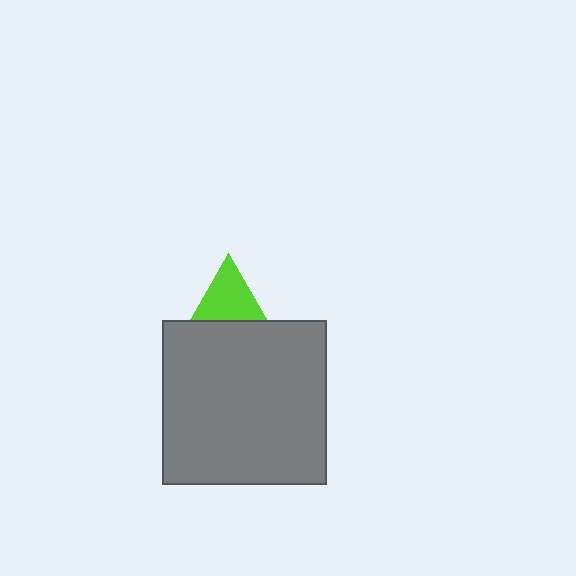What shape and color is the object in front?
The object in front is a gray square.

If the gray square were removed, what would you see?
You would see the complete lime triangle.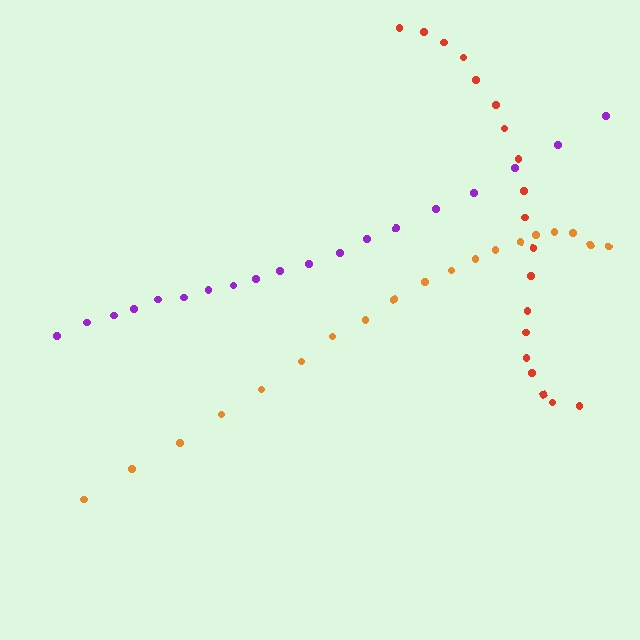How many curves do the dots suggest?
There are 3 distinct paths.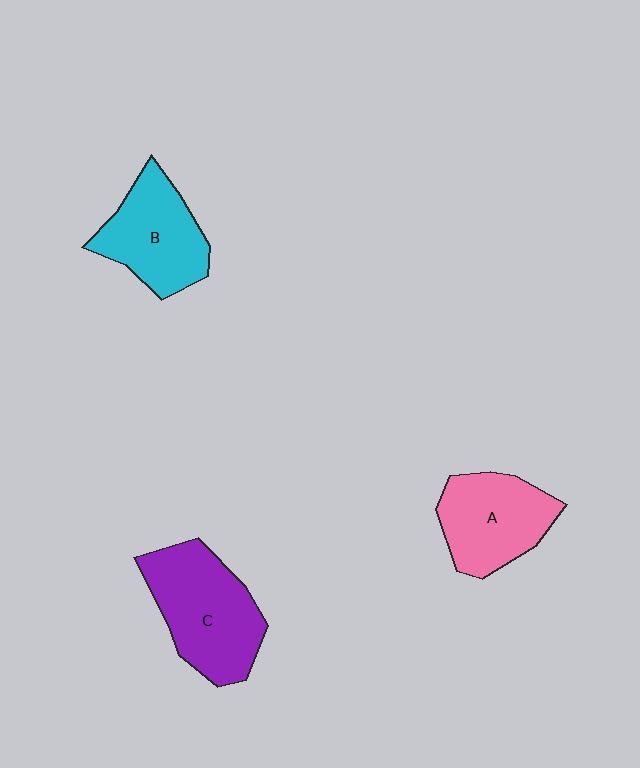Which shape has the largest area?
Shape C (purple).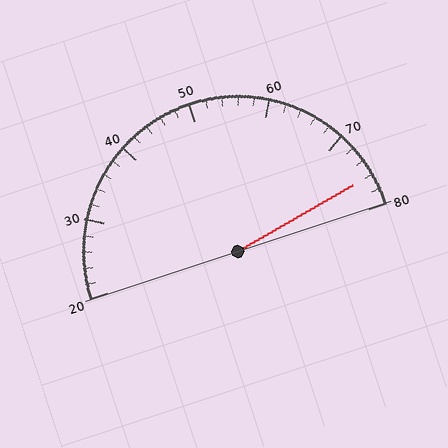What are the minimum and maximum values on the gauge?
The gauge ranges from 20 to 80.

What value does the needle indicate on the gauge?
The needle indicates approximately 76.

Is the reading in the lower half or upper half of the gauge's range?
The reading is in the upper half of the range (20 to 80).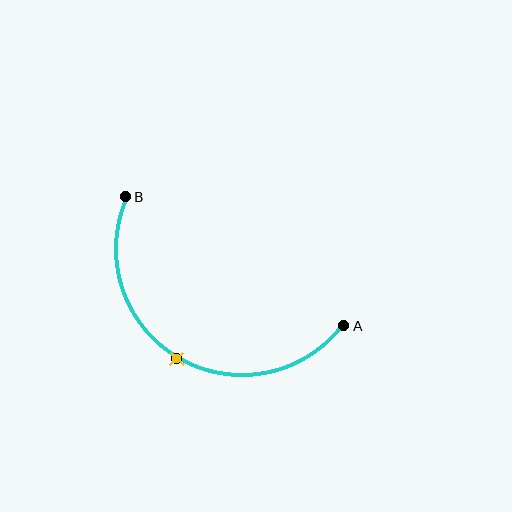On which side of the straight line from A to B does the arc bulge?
The arc bulges below the straight line connecting A and B.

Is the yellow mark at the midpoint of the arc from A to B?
Yes. The yellow mark lies on the arc at equal arc-length from both A and B — it is the arc midpoint.